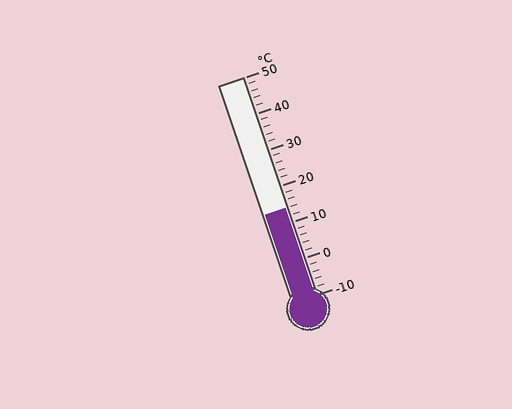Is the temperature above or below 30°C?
The temperature is below 30°C.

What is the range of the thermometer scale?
The thermometer scale ranges from -10°C to 50°C.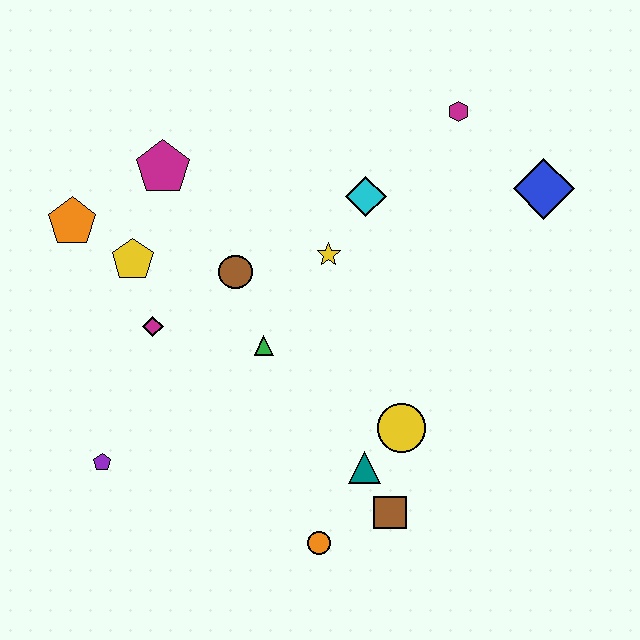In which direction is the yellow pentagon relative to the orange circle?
The yellow pentagon is above the orange circle.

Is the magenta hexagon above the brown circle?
Yes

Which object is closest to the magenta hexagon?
The blue diamond is closest to the magenta hexagon.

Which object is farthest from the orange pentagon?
The blue diamond is farthest from the orange pentagon.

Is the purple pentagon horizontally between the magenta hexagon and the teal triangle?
No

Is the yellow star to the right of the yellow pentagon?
Yes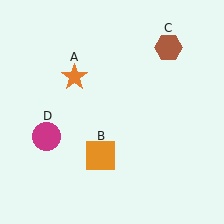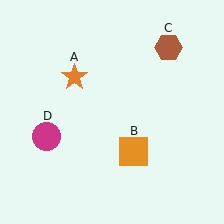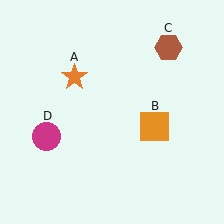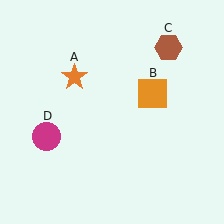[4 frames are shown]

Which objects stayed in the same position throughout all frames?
Orange star (object A) and brown hexagon (object C) and magenta circle (object D) remained stationary.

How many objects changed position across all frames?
1 object changed position: orange square (object B).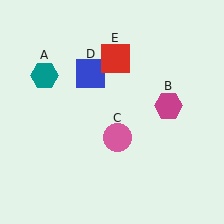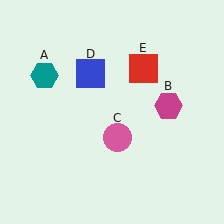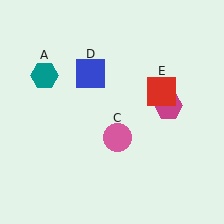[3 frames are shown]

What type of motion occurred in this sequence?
The red square (object E) rotated clockwise around the center of the scene.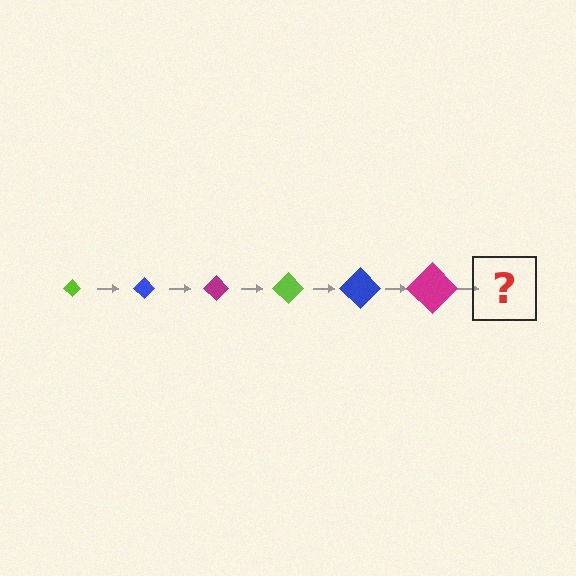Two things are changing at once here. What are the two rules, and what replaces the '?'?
The two rules are that the diamond grows larger each step and the color cycles through lime, blue, and magenta. The '?' should be a lime diamond, larger than the previous one.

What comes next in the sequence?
The next element should be a lime diamond, larger than the previous one.